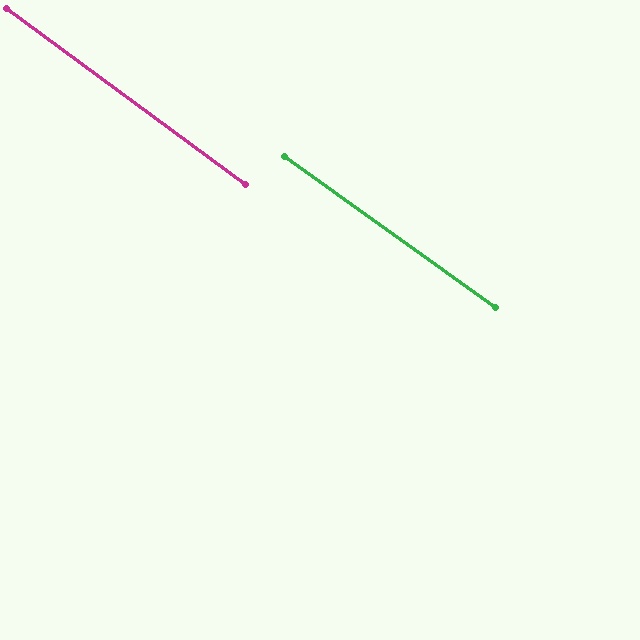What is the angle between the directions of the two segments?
Approximately 1 degree.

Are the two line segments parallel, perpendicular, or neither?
Parallel — their directions differ by only 0.8°.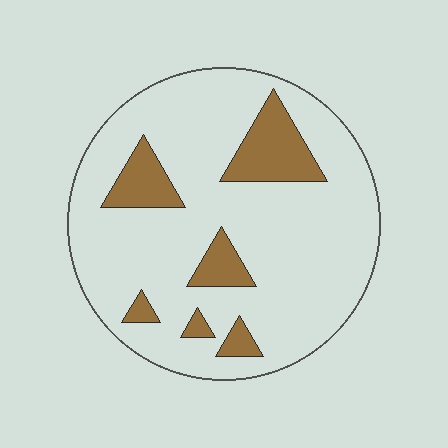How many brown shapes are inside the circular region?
6.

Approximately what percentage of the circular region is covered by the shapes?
Approximately 15%.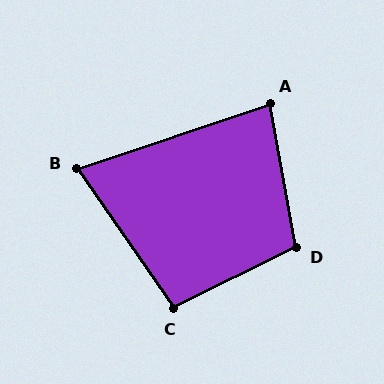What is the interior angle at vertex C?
Approximately 98 degrees (obtuse).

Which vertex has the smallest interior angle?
B, at approximately 74 degrees.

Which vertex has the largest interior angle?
D, at approximately 106 degrees.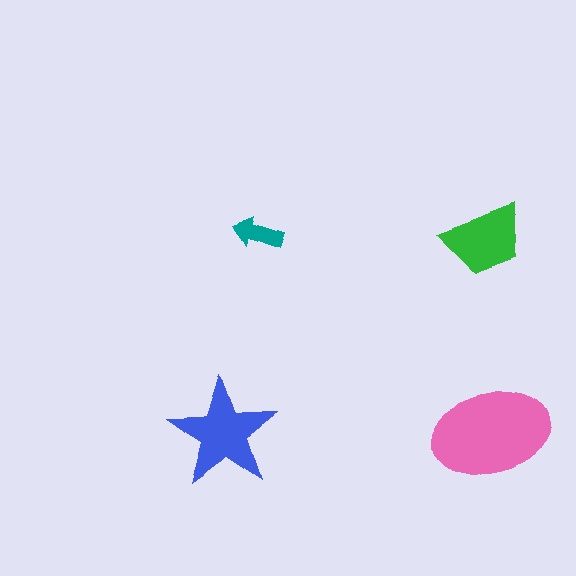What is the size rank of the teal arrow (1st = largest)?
4th.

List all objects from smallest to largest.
The teal arrow, the green trapezoid, the blue star, the pink ellipse.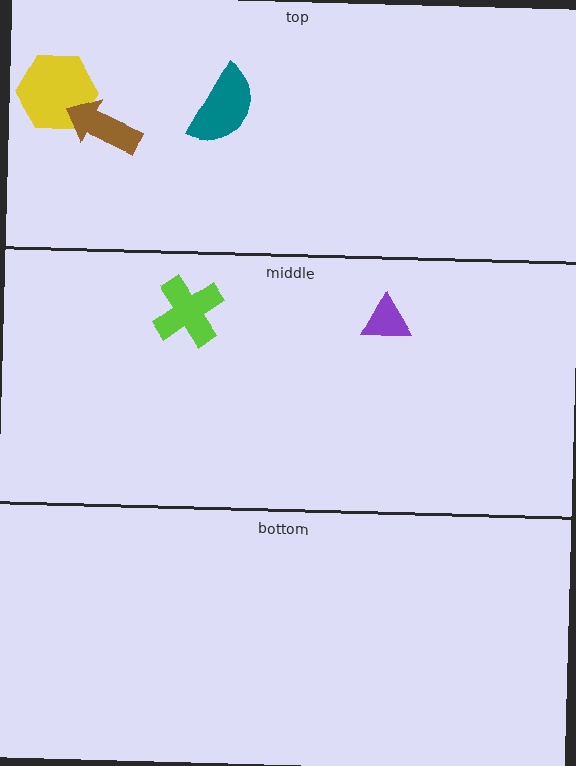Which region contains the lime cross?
The middle region.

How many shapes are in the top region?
3.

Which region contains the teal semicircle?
The top region.